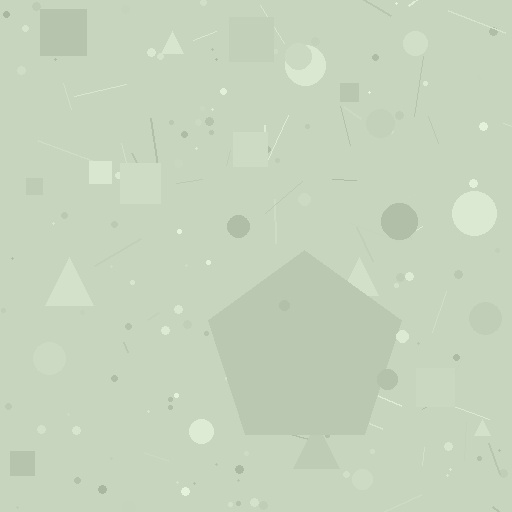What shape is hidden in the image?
A pentagon is hidden in the image.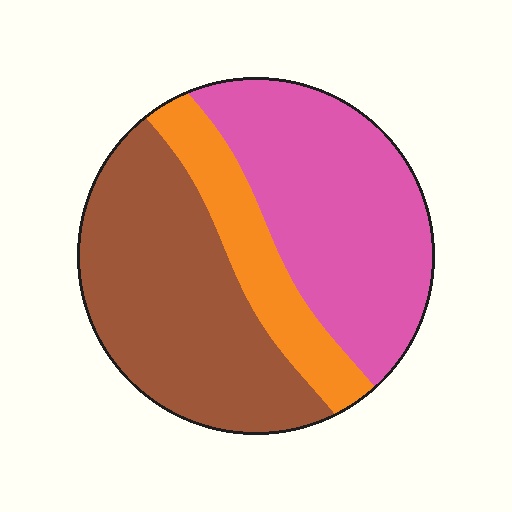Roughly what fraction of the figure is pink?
Pink covers roughly 40% of the figure.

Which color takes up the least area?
Orange, at roughly 15%.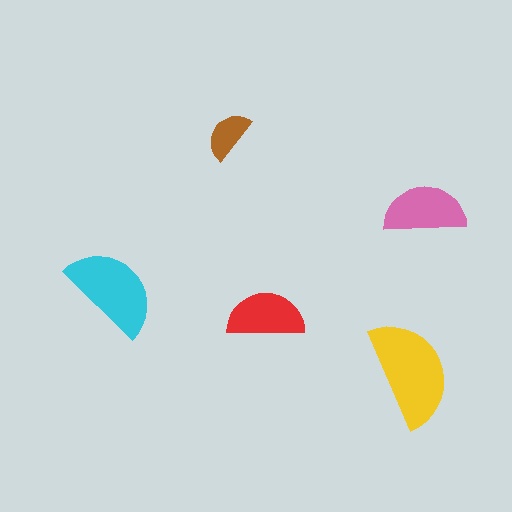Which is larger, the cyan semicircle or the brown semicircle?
The cyan one.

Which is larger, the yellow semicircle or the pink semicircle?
The yellow one.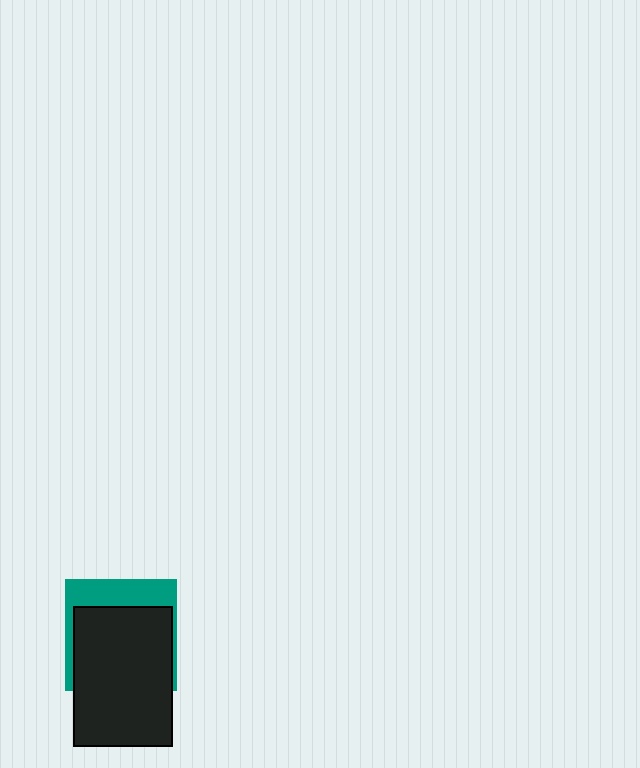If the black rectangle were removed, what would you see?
You would see the complete teal square.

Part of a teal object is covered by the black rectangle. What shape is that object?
It is a square.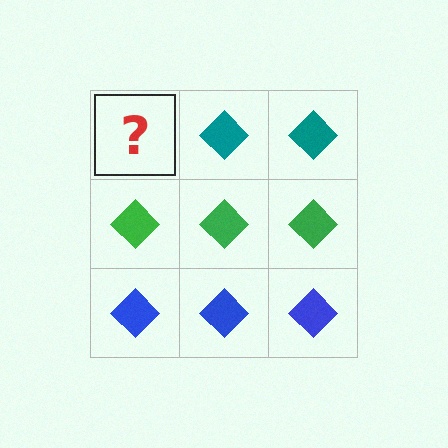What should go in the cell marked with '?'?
The missing cell should contain a teal diamond.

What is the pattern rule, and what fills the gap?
The rule is that each row has a consistent color. The gap should be filled with a teal diamond.